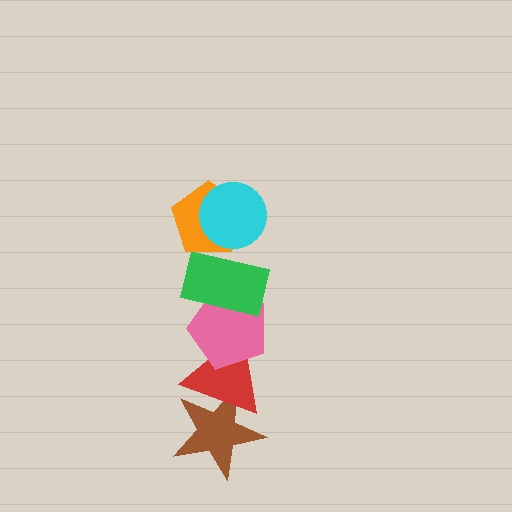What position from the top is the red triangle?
The red triangle is 5th from the top.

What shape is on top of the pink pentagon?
The green rectangle is on top of the pink pentagon.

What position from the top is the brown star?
The brown star is 6th from the top.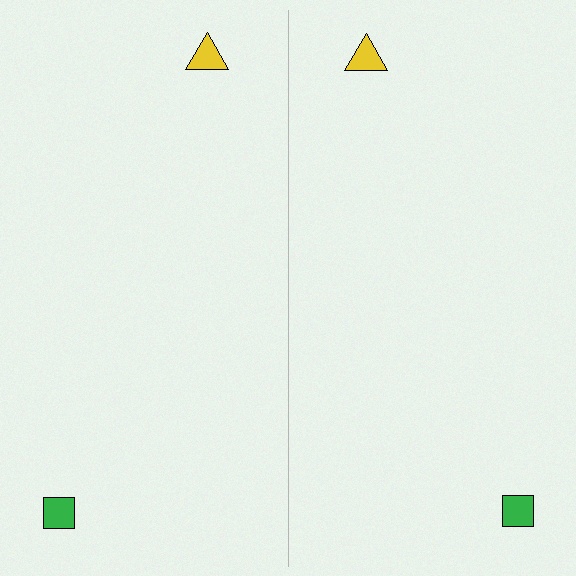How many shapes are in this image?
There are 4 shapes in this image.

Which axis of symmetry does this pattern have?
The pattern has a vertical axis of symmetry running through the center of the image.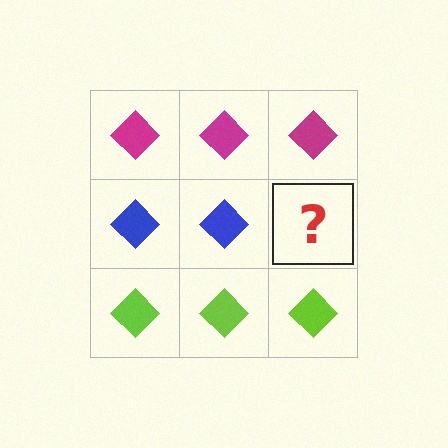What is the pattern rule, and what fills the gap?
The rule is that each row has a consistent color. The gap should be filled with a blue diamond.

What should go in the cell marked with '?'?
The missing cell should contain a blue diamond.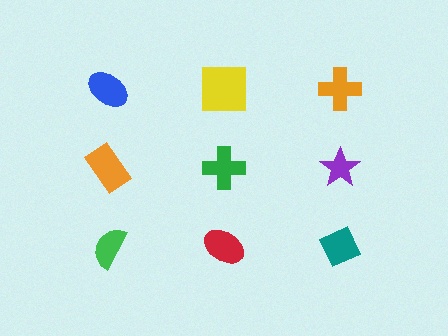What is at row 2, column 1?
An orange rectangle.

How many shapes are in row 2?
3 shapes.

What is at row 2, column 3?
A purple star.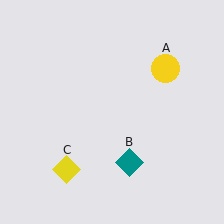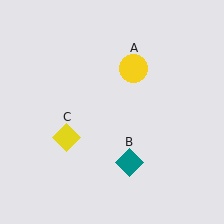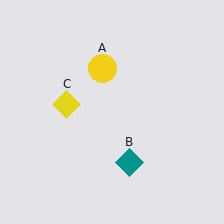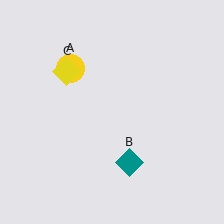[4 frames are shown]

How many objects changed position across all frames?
2 objects changed position: yellow circle (object A), yellow diamond (object C).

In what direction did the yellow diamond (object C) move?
The yellow diamond (object C) moved up.